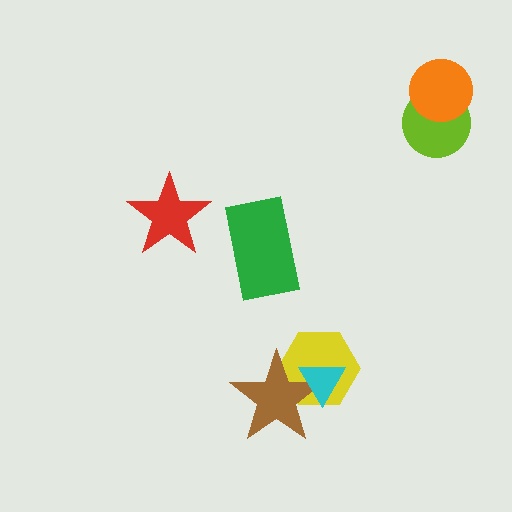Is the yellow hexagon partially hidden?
Yes, it is partially covered by another shape.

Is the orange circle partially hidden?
No, no other shape covers it.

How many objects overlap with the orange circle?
1 object overlaps with the orange circle.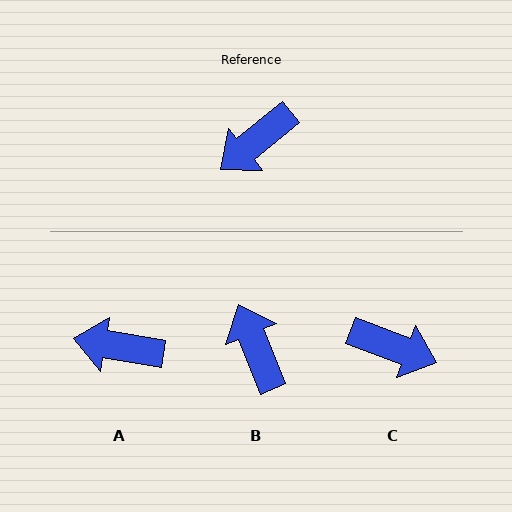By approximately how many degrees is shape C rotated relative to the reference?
Approximately 120 degrees counter-clockwise.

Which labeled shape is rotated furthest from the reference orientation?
C, about 120 degrees away.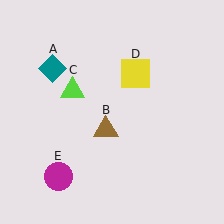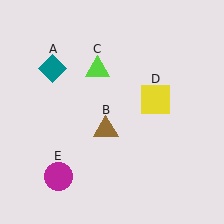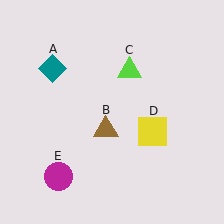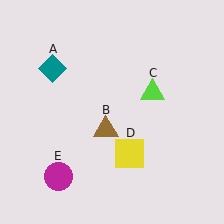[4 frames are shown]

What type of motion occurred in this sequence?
The lime triangle (object C), yellow square (object D) rotated clockwise around the center of the scene.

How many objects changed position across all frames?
2 objects changed position: lime triangle (object C), yellow square (object D).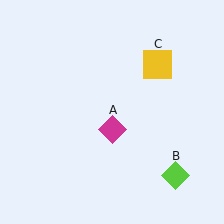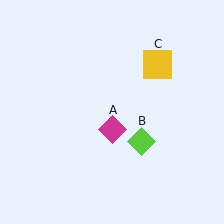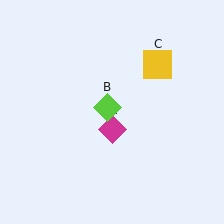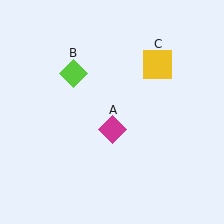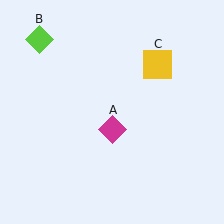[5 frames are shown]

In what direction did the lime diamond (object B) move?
The lime diamond (object B) moved up and to the left.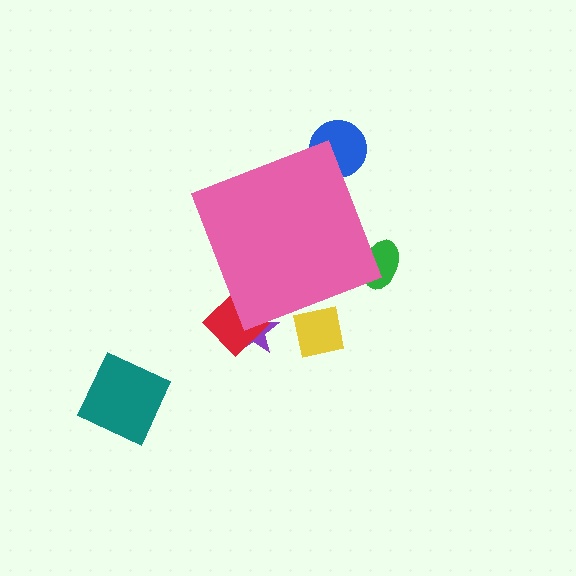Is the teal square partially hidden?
No, the teal square is fully visible.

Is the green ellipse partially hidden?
Yes, the green ellipse is partially hidden behind the pink diamond.